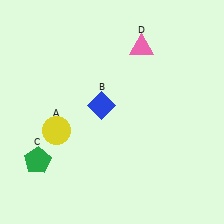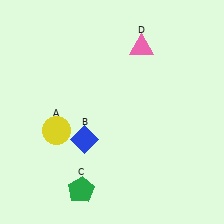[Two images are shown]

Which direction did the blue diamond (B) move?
The blue diamond (B) moved down.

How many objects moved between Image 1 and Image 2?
2 objects moved between the two images.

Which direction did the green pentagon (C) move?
The green pentagon (C) moved right.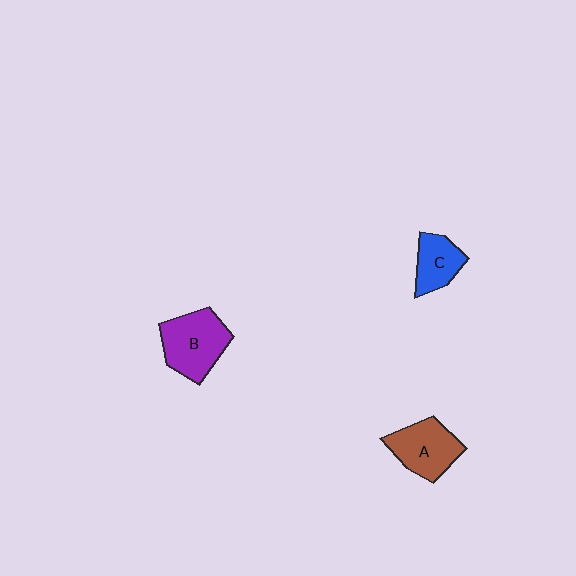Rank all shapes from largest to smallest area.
From largest to smallest: B (purple), A (brown), C (blue).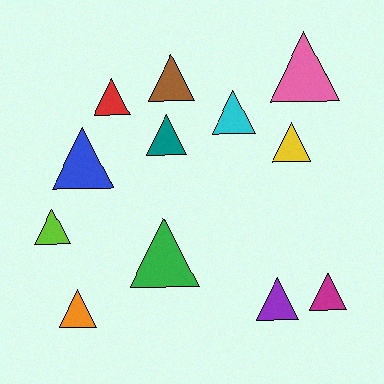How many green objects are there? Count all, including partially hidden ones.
There is 1 green object.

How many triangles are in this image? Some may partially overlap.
There are 12 triangles.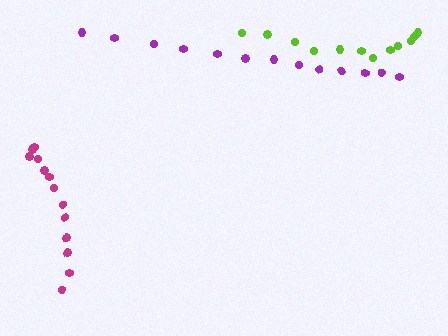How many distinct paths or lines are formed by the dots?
There are 3 distinct paths.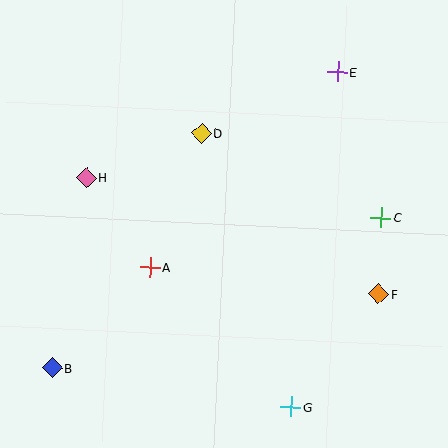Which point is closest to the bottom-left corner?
Point B is closest to the bottom-left corner.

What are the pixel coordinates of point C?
Point C is at (381, 218).